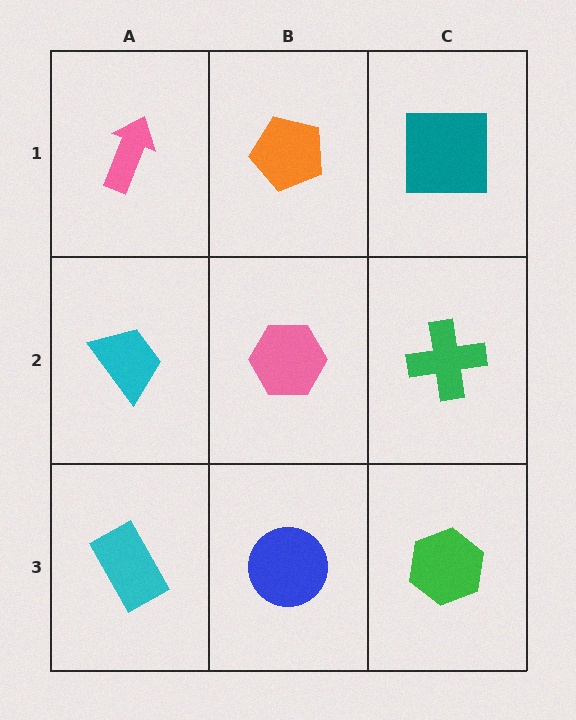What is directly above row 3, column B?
A pink hexagon.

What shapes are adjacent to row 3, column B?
A pink hexagon (row 2, column B), a cyan rectangle (row 3, column A), a green hexagon (row 3, column C).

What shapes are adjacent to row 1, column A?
A cyan trapezoid (row 2, column A), an orange pentagon (row 1, column B).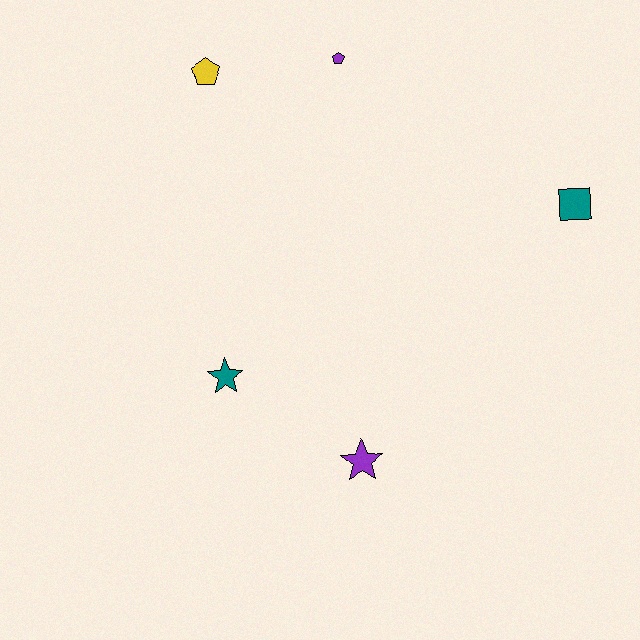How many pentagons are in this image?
There are 2 pentagons.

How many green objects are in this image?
There are no green objects.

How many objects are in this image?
There are 5 objects.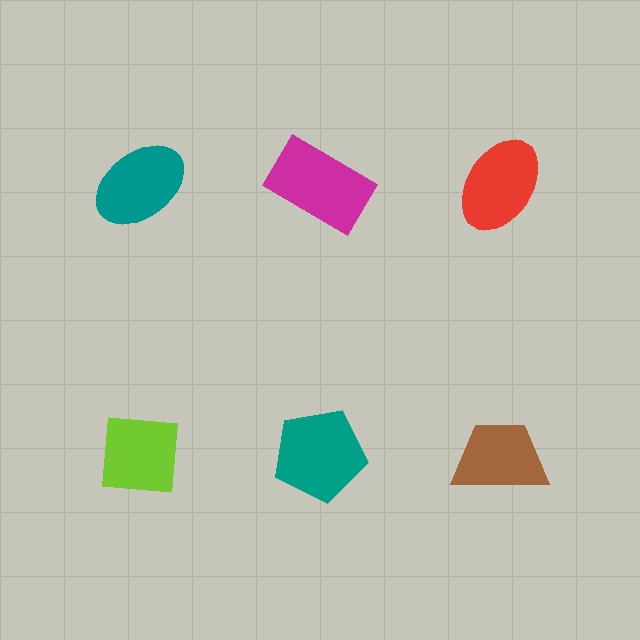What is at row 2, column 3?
A brown trapezoid.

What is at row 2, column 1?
A lime square.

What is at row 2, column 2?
A teal pentagon.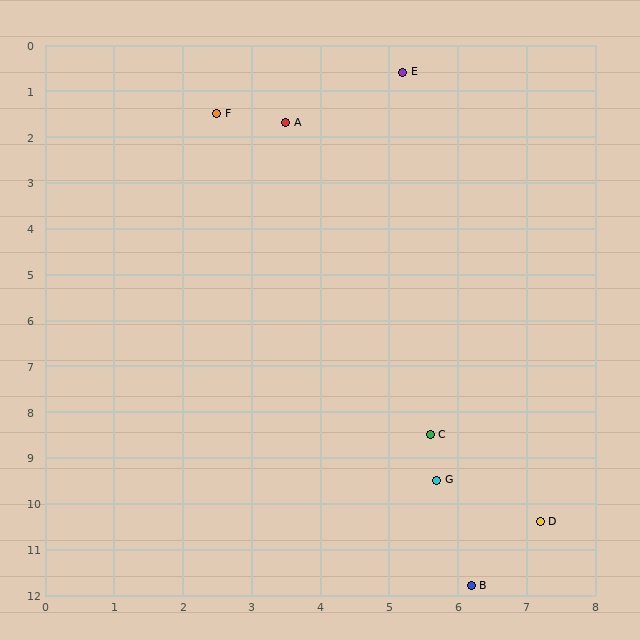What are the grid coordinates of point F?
Point F is at approximately (2.5, 1.5).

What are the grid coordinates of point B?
Point B is at approximately (6.2, 11.8).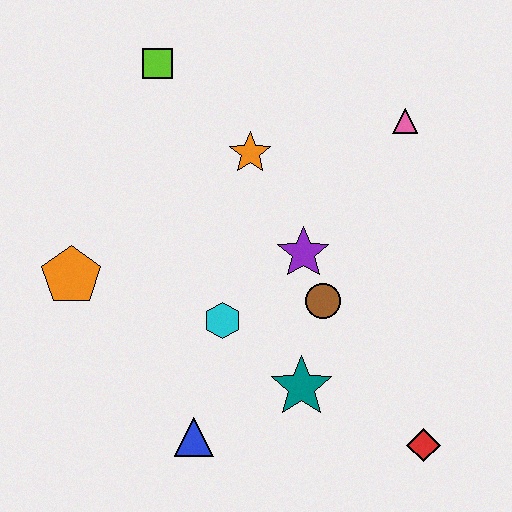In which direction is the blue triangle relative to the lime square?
The blue triangle is below the lime square.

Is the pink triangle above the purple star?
Yes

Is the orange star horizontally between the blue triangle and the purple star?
Yes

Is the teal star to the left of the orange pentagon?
No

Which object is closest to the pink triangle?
The orange star is closest to the pink triangle.